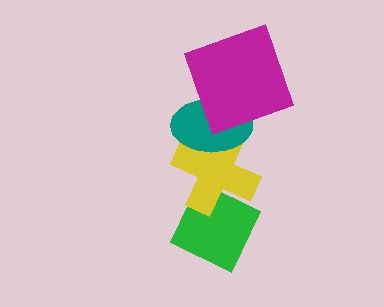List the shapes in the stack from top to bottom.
From top to bottom: the magenta square, the teal ellipse, the yellow cross, the green diamond.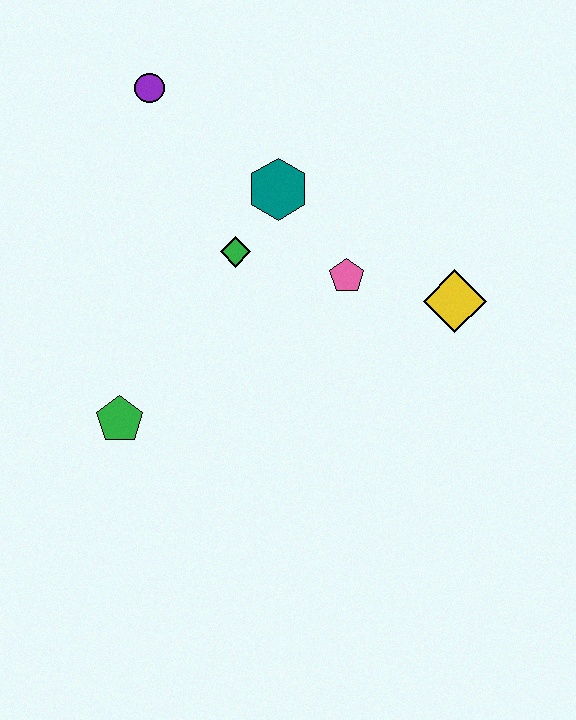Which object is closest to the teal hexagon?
The green diamond is closest to the teal hexagon.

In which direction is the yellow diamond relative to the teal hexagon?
The yellow diamond is to the right of the teal hexagon.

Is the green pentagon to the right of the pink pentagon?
No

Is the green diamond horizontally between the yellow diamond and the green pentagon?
Yes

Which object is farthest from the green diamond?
The yellow diamond is farthest from the green diamond.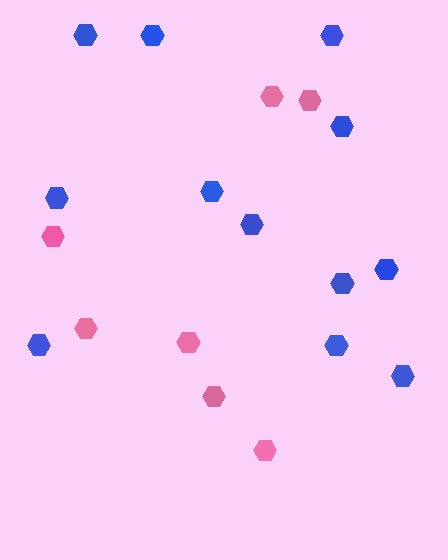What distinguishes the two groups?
There are 2 groups: one group of pink hexagons (7) and one group of blue hexagons (12).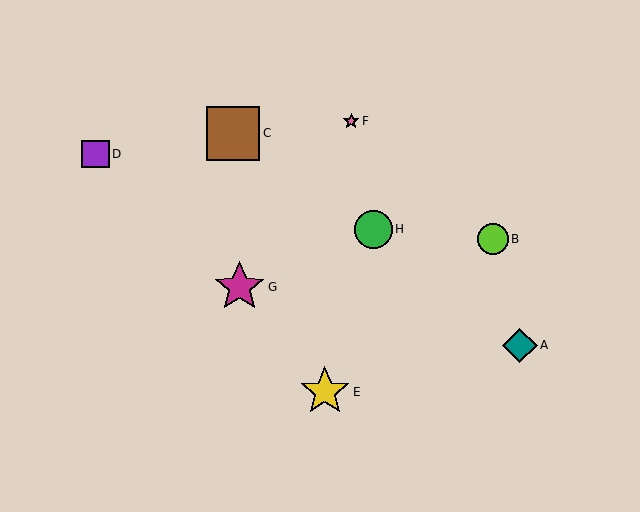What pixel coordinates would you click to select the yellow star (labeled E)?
Click at (325, 392) to select the yellow star E.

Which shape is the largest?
The brown square (labeled C) is the largest.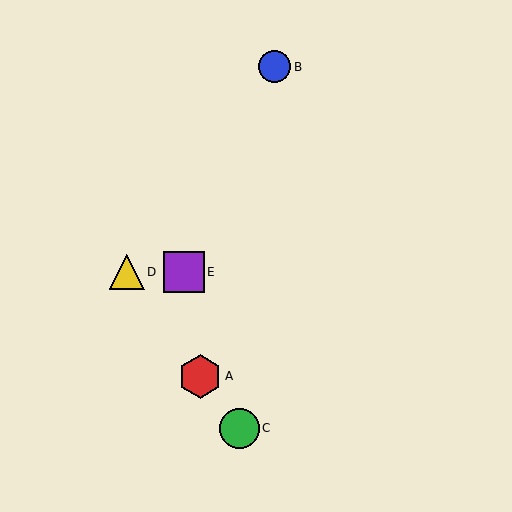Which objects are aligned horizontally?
Objects D, E are aligned horizontally.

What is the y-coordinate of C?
Object C is at y≈428.